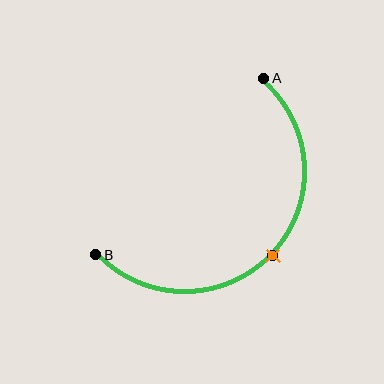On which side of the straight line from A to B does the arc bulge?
The arc bulges below and to the right of the straight line connecting A and B.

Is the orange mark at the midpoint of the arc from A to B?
Yes. The orange mark lies on the arc at equal arc-length from both A and B — it is the arc midpoint.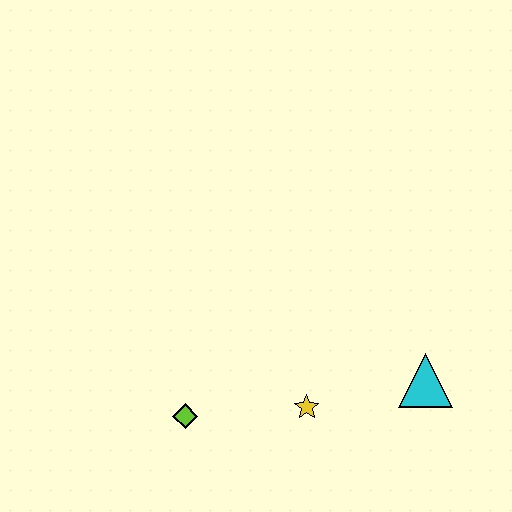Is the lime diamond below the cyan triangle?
Yes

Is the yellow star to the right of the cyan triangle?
No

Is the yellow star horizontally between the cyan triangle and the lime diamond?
Yes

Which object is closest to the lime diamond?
The yellow star is closest to the lime diamond.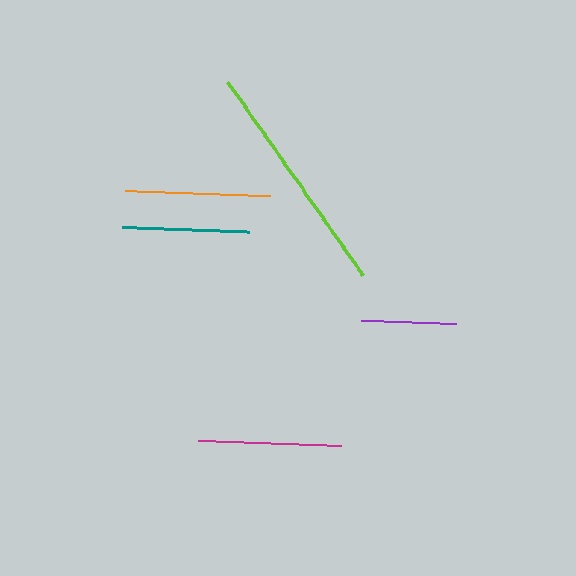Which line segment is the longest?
The lime line is the longest at approximately 235 pixels.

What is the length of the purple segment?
The purple segment is approximately 95 pixels long.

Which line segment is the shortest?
The purple line is the shortest at approximately 95 pixels.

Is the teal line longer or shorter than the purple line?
The teal line is longer than the purple line.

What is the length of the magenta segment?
The magenta segment is approximately 143 pixels long.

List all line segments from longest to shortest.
From longest to shortest: lime, orange, magenta, teal, purple.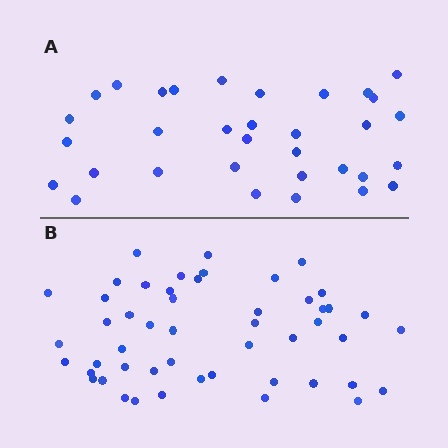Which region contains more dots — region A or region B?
Region B (the bottom region) has more dots.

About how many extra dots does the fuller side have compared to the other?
Region B has approximately 15 more dots than region A.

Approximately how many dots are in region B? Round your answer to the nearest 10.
About 50 dots.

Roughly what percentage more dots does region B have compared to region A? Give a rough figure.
About 50% more.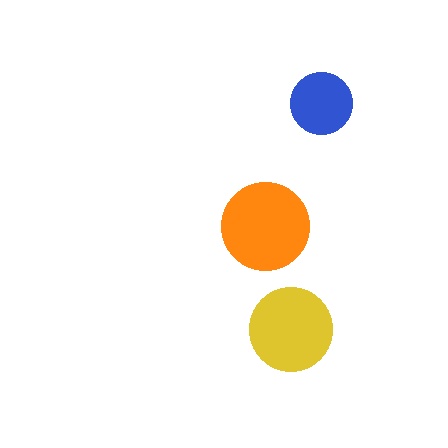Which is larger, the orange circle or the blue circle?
The orange one.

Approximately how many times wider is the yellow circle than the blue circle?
About 1.5 times wider.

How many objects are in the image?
There are 3 objects in the image.